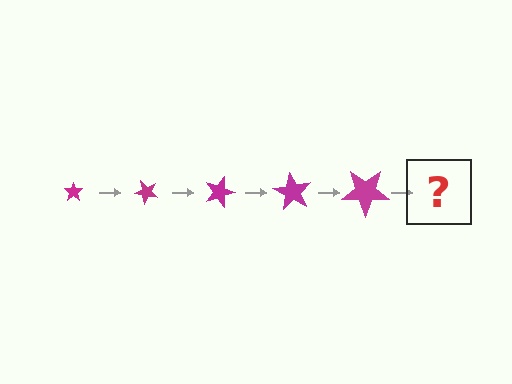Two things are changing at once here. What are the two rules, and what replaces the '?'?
The two rules are that the star grows larger each step and it rotates 45 degrees each step. The '?' should be a star, larger than the previous one and rotated 225 degrees from the start.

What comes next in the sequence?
The next element should be a star, larger than the previous one and rotated 225 degrees from the start.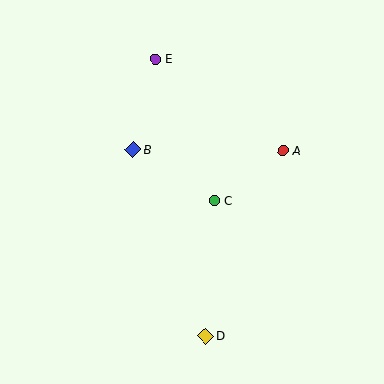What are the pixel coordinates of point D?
Point D is at (206, 336).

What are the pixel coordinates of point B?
Point B is at (133, 149).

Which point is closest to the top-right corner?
Point A is closest to the top-right corner.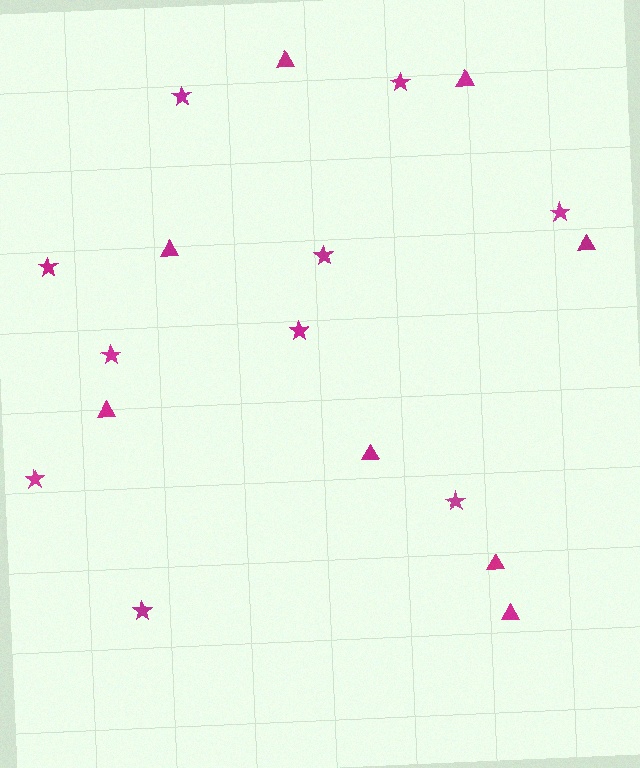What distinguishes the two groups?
There are 2 groups: one group of stars (10) and one group of triangles (8).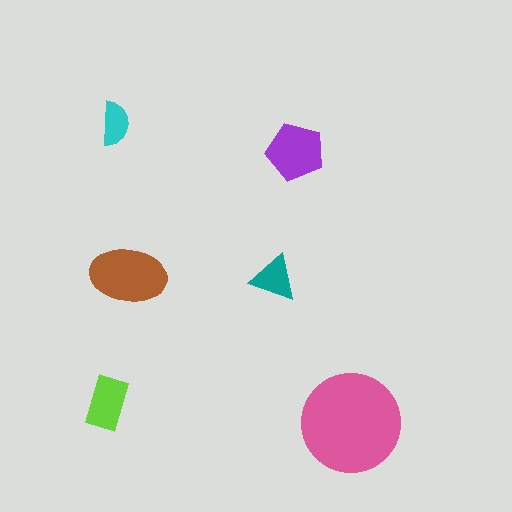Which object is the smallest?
The cyan semicircle.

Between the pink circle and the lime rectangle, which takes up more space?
The pink circle.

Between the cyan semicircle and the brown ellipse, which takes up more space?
The brown ellipse.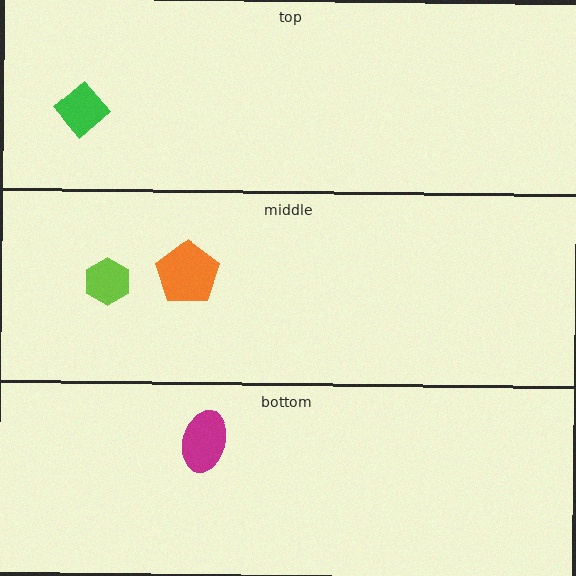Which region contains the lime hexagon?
The middle region.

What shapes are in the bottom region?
The magenta ellipse.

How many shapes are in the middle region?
2.